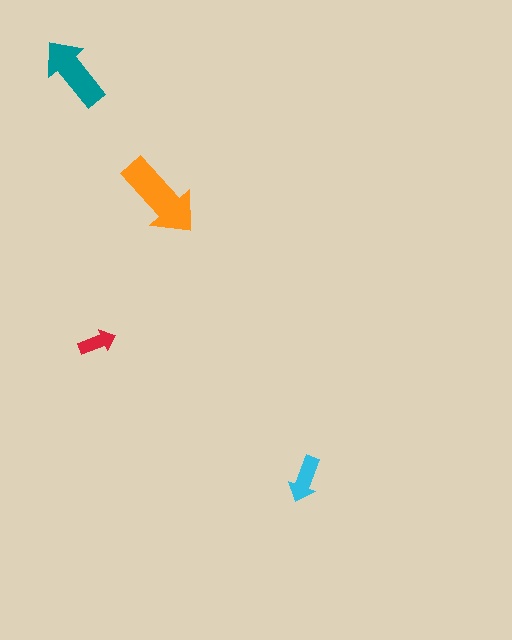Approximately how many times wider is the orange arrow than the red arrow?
About 2.5 times wider.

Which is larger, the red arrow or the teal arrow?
The teal one.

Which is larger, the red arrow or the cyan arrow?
The cyan one.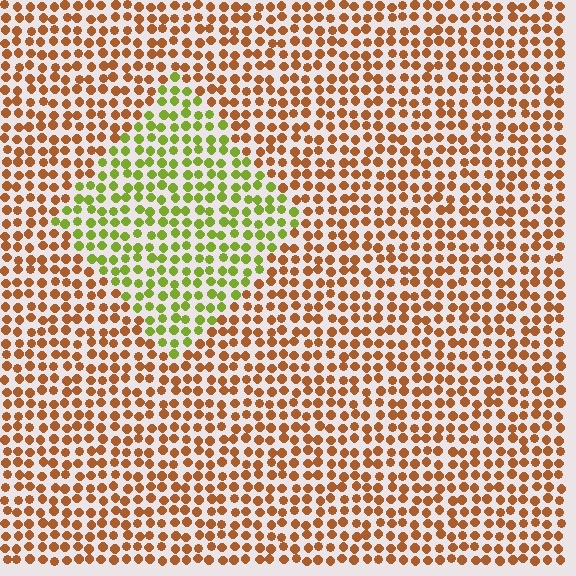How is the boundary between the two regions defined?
The boundary is defined purely by a slight shift in hue (about 61 degrees). Spacing, size, and orientation are identical on both sides.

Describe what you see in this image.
The image is filled with small brown elements in a uniform arrangement. A diamond-shaped region is visible where the elements are tinted to a slightly different hue, forming a subtle color boundary.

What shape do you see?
I see a diamond.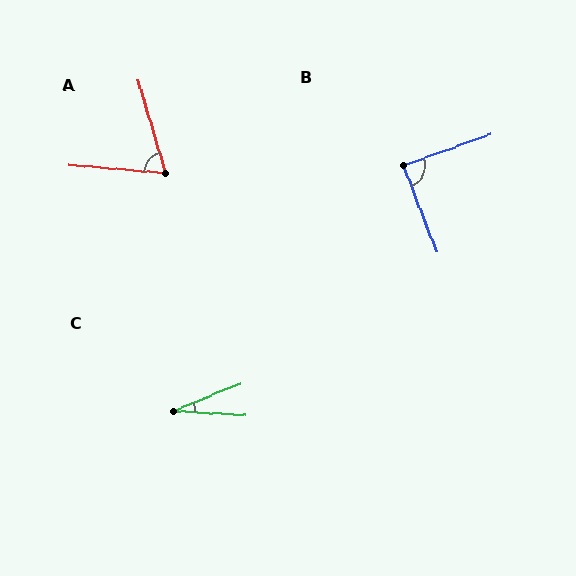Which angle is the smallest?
C, at approximately 26 degrees.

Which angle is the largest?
B, at approximately 89 degrees.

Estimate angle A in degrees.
Approximately 69 degrees.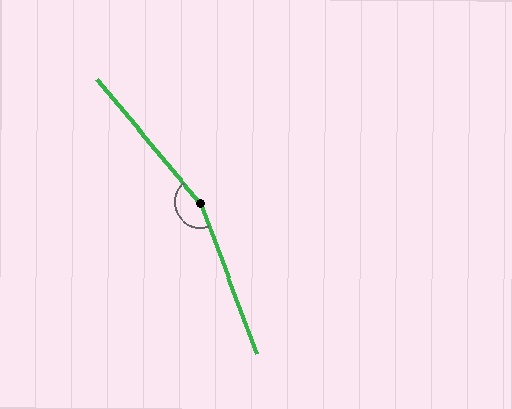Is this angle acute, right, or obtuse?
It is obtuse.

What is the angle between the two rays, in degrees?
Approximately 161 degrees.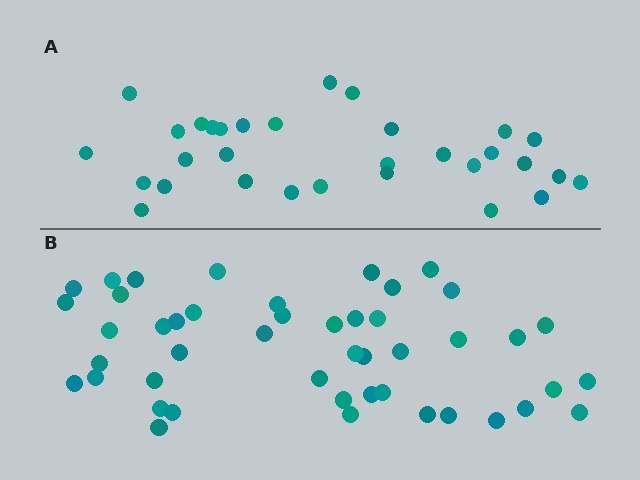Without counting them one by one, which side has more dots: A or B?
Region B (the bottom region) has more dots.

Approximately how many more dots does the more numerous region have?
Region B has approximately 15 more dots than region A.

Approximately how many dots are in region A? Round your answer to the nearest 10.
About 30 dots. (The exact count is 31, which rounds to 30.)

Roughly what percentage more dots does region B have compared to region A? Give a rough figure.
About 50% more.